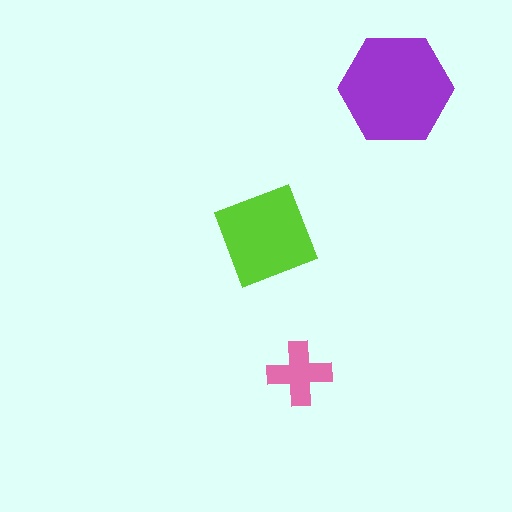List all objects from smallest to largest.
The pink cross, the lime square, the purple hexagon.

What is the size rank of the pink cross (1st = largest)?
3rd.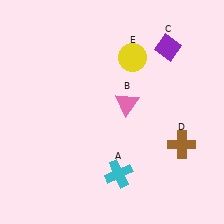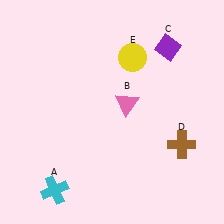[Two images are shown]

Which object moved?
The cyan cross (A) moved left.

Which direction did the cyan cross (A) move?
The cyan cross (A) moved left.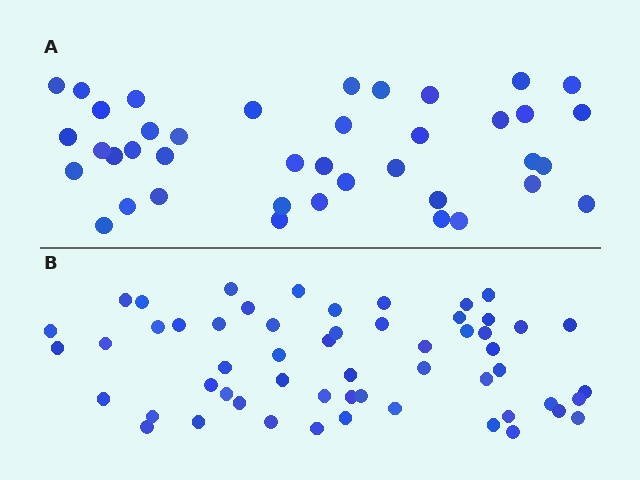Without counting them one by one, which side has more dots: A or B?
Region B (the bottom region) has more dots.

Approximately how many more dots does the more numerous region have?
Region B has approximately 15 more dots than region A.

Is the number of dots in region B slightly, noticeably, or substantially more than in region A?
Region B has noticeably more, but not dramatically so. The ratio is roughly 1.4 to 1.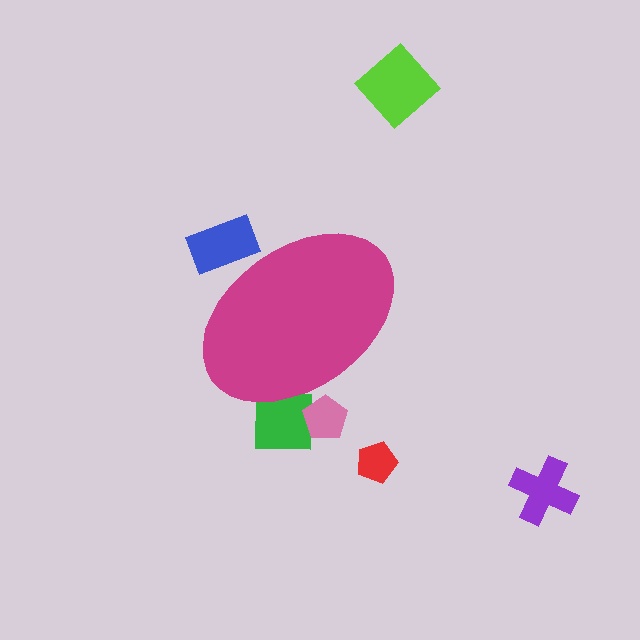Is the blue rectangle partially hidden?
Yes, the blue rectangle is partially hidden behind the magenta ellipse.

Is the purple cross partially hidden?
No, the purple cross is fully visible.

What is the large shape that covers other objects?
A magenta ellipse.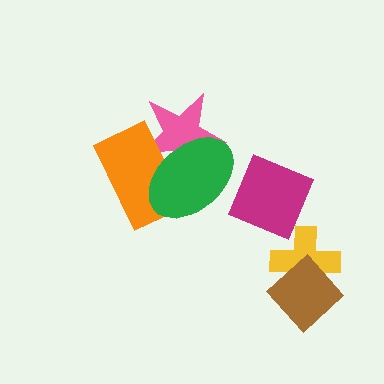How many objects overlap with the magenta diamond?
1 object overlaps with the magenta diamond.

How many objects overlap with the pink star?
2 objects overlap with the pink star.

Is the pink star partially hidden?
Yes, it is partially covered by another shape.